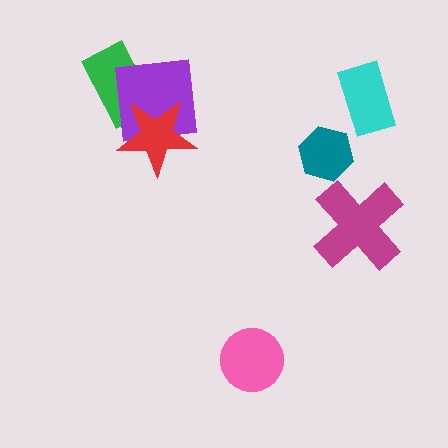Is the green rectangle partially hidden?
Yes, it is partially covered by another shape.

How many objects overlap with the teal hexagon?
0 objects overlap with the teal hexagon.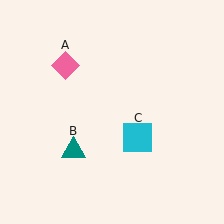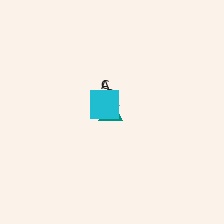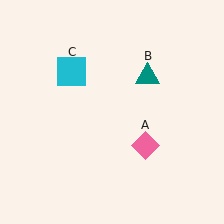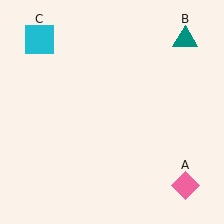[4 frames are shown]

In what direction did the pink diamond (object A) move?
The pink diamond (object A) moved down and to the right.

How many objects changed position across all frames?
3 objects changed position: pink diamond (object A), teal triangle (object B), cyan square (object C).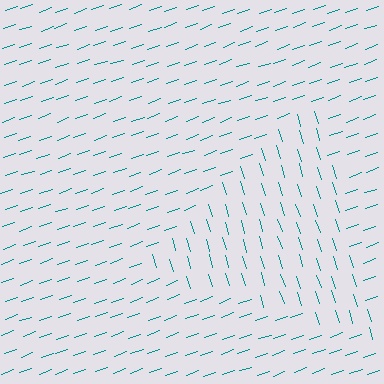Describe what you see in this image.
The image is filled with small teal line segments. A triangle region in the image has lines oriented differently from the surrounding lines, creating a visible texture boundary.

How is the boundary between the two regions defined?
The boundary is defined purely by a change in line orientation (approximately 88 degrees difference). All lines are the same color and thickness.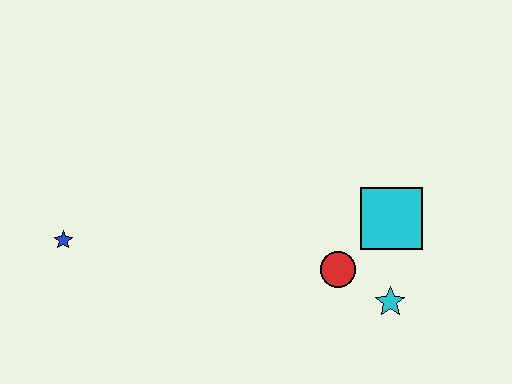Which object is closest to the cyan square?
The red circle is closest to the cyan square.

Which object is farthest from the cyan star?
The blue star is farthest from the cyan star.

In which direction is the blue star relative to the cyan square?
The blue star is to the left of the cyan square.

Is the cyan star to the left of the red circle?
No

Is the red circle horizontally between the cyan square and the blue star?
Yes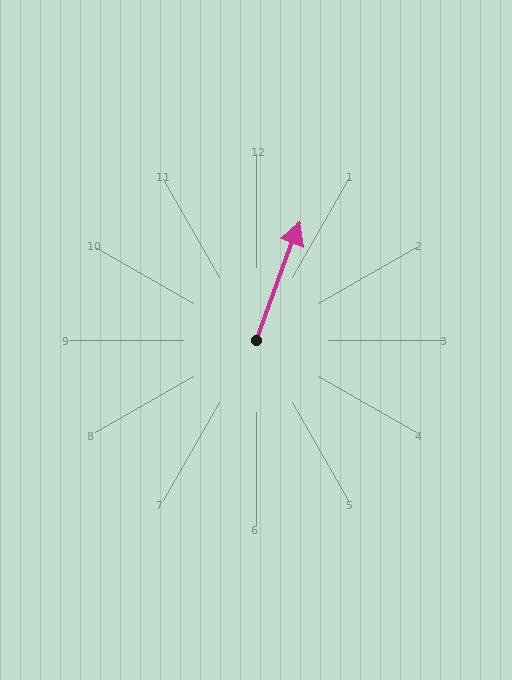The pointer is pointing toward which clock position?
Roughly 1 o'clock.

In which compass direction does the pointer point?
North.